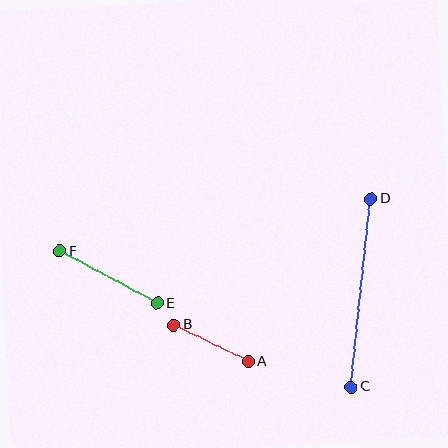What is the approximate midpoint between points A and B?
The midpoint is at approximately (211, 343) pixels.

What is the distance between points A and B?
The distance is approximately 83 pixels.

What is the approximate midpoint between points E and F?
The midpoint is at approximately (109, 277) pixels.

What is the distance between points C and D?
The distance is approximately 190 pixels.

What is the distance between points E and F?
The distance is approximately 110 pixels.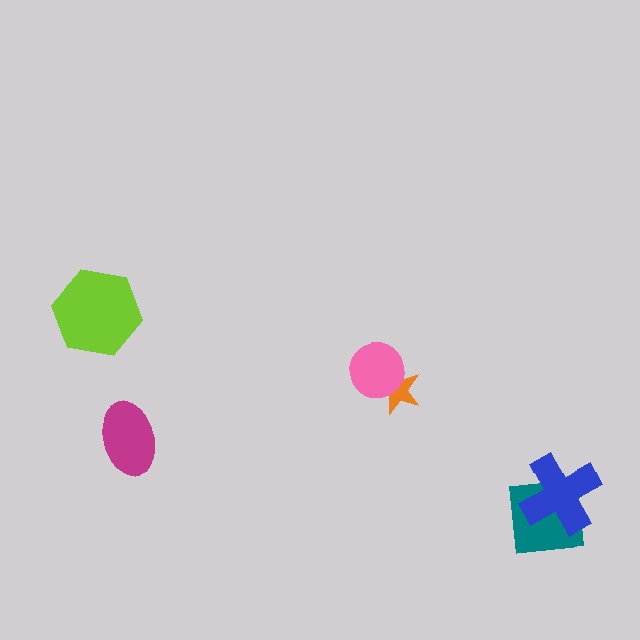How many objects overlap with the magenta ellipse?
0 objects overlap with the magenta ellipse.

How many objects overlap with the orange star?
1 object overlaps with the orange star.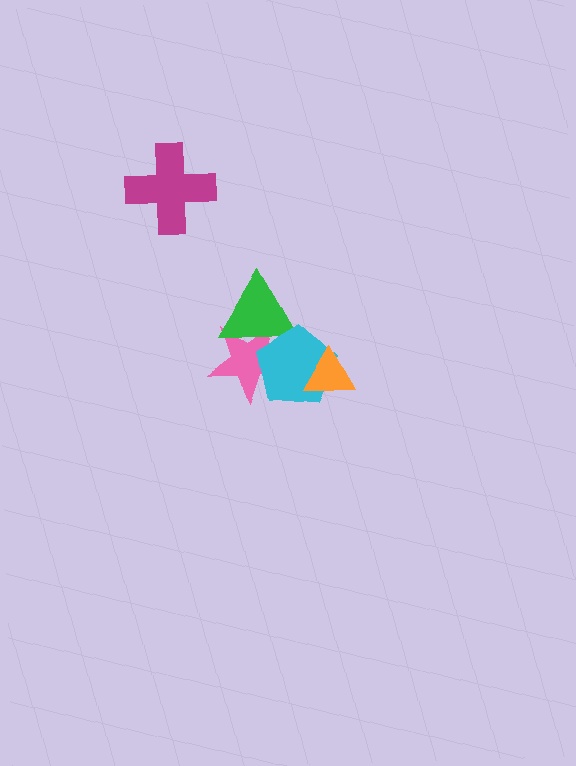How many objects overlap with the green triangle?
2 objects overlap with the green triangle.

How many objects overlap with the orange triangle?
1 object overlaps with the orange triangle.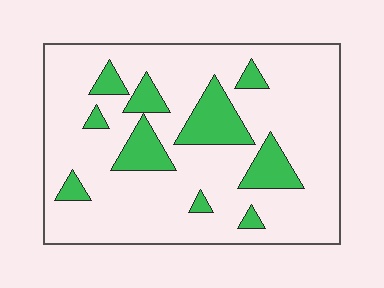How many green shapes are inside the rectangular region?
10.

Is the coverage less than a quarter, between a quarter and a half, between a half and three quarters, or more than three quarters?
Less than a quarter.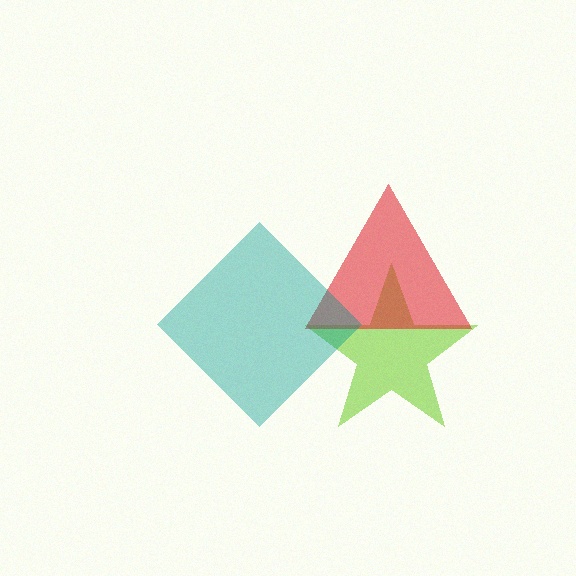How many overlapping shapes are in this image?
There are 3 overlapping shapes in the image.